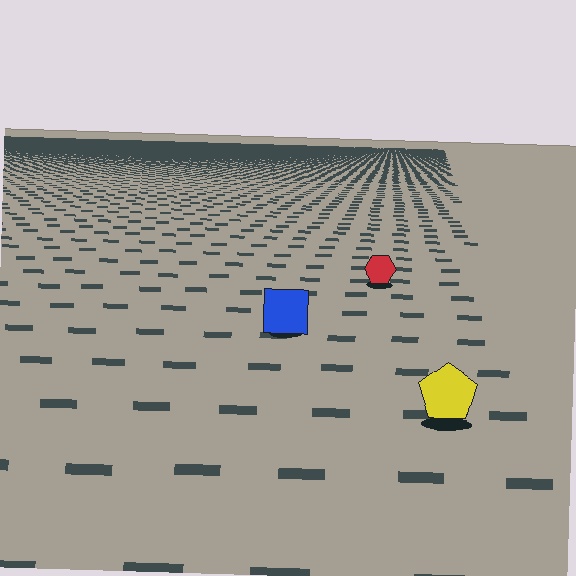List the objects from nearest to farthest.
From nearest to farthest: the yellow pentagon, the blue square, the red hexagon.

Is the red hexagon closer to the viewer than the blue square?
No. The blue square is closer — you can tell from the texture gradient: the ground texture is coarser near it.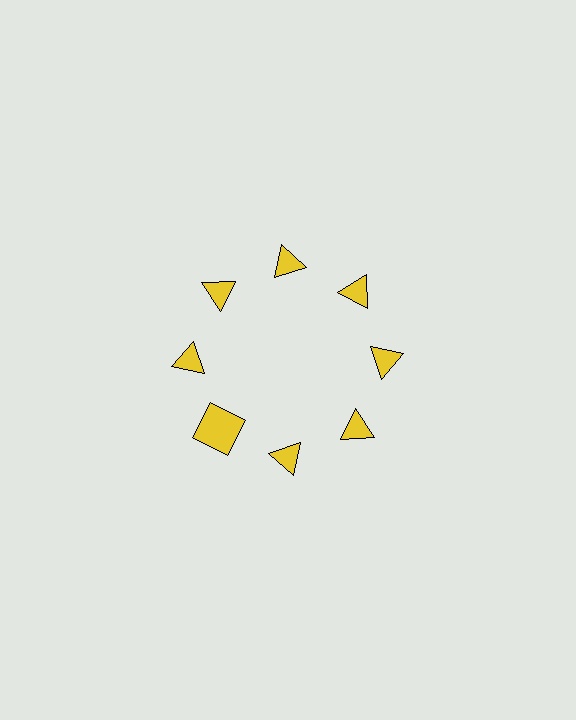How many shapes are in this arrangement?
There are 8 shapes arranged in a ring pattern.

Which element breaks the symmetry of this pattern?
The yellow square at roughly the 8 o'clock position breaks the symmetry. All other shapes are yellow triangles.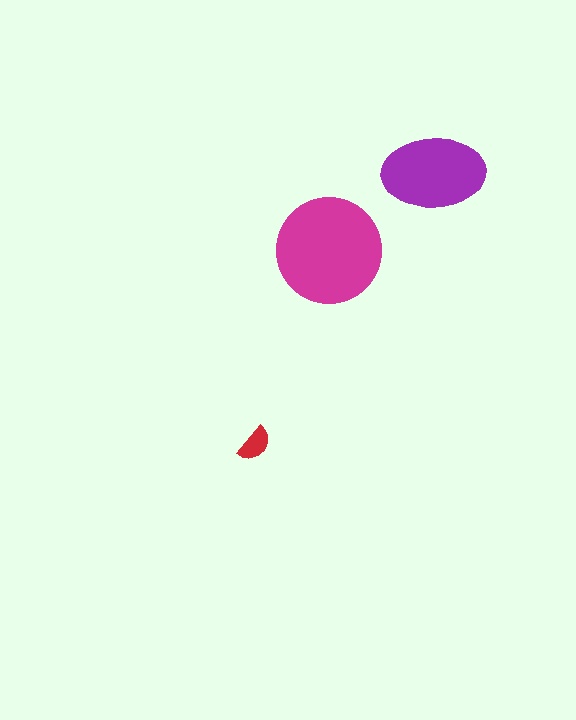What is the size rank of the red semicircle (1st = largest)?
3rd.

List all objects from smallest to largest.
The red semicircle, the purple ellipse, the magenta circle.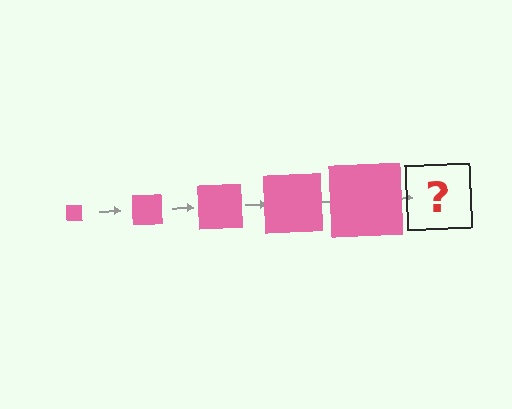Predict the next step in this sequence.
The next step is a pink square, larger than the previous one.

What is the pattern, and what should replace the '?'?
The pattern is that the square gets progressively larger each step. The '?' should be a pink square, larger than the previous one.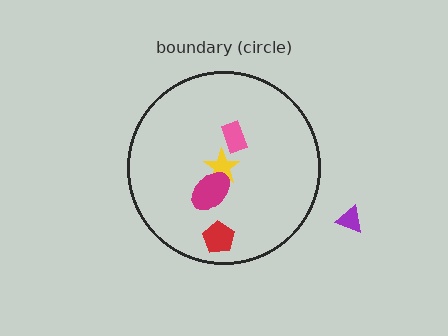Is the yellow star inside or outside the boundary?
Inside.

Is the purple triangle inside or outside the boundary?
Outside.